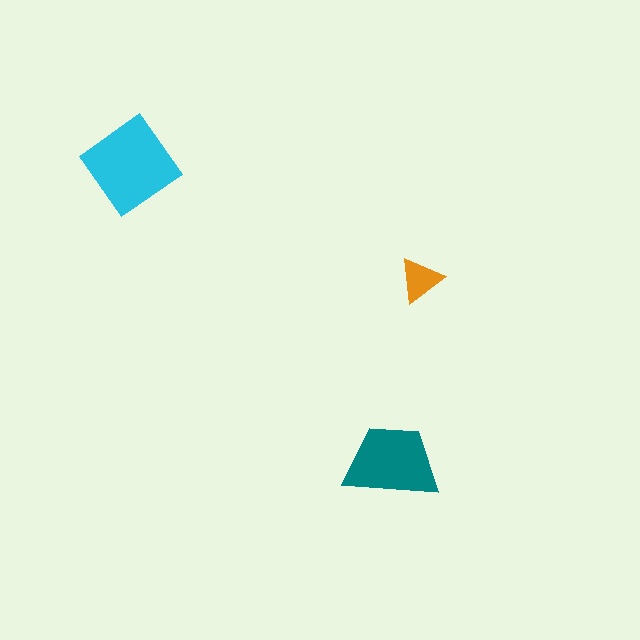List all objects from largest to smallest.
The cyan diamond, the teal trapezoid, the orange triangle.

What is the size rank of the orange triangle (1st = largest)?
3rd.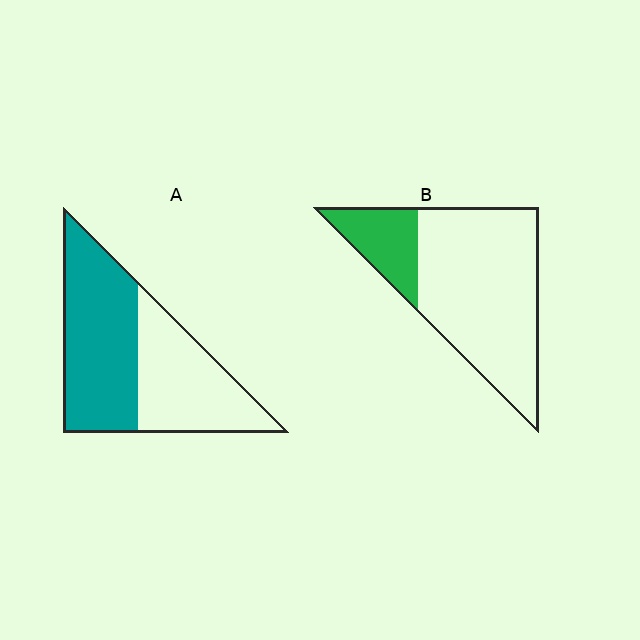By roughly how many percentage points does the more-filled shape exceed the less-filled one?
By roughly 35 percentage points (A over B).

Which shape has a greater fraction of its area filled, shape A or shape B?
Shape A.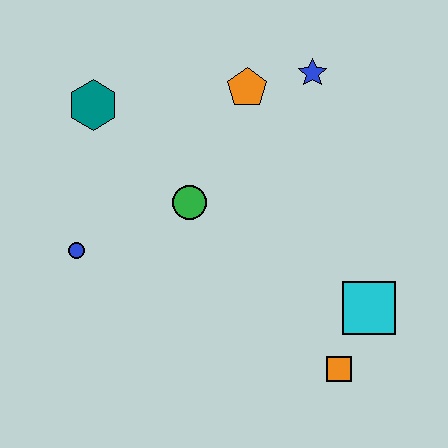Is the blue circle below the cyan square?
No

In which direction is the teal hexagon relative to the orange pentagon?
The teal hexagon is to the left of the orange pentagon.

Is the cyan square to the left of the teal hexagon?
No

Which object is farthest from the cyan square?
The teal hexagon is farthest from the cyan square.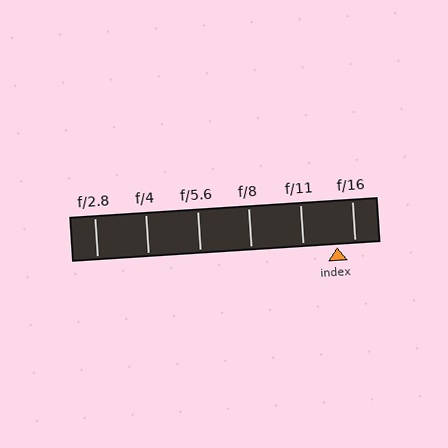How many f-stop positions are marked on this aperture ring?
There are 6 f-stop positions marked.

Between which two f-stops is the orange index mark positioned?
The index mark is between f/11 and f/16.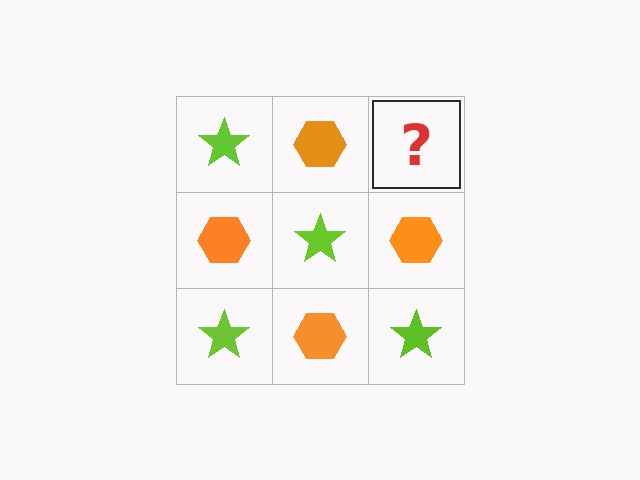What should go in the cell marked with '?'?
The missing cell should contain a lime star.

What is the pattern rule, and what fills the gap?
The rule is that it alternates lime star and orange hexagon in a checkerboard pattern. The gap should be filled with a lime star.